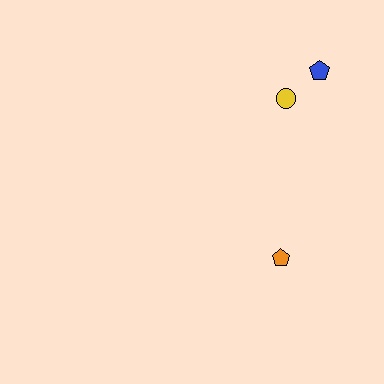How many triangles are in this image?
There are no triangles.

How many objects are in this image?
There are 3 objects.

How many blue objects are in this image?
There is 1 blue object.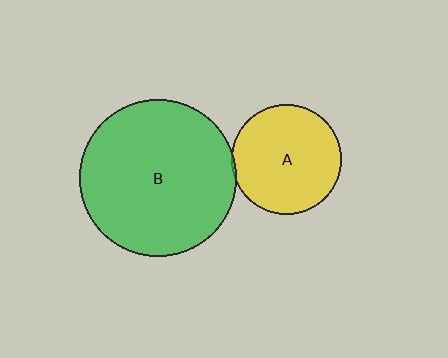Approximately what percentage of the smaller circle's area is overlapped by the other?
Approximately 5%.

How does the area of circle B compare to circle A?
Approximately 2.0 times.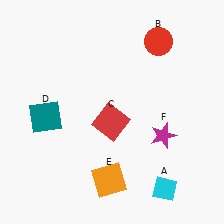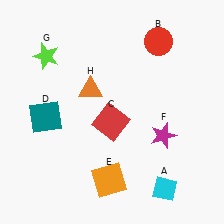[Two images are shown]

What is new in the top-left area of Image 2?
An orange triangle (H) was added in the top-left area of Image 2.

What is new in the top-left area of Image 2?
A lime star (G) was added in the top-left area of Image 2.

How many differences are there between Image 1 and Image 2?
There are 2 differences between the two images.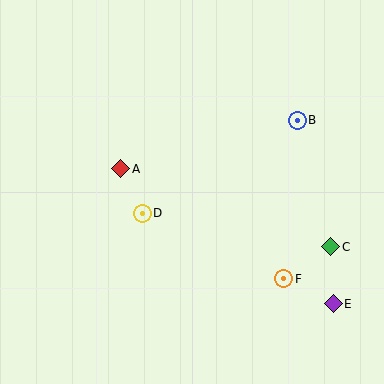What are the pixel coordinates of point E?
Point E is at (333, 304).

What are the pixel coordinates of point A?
Point A is at (121, 169).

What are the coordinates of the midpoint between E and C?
The midpoint between E and C is at (332, 275).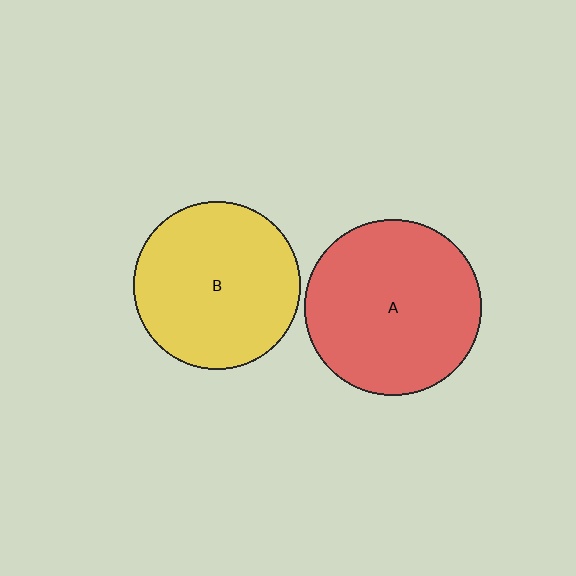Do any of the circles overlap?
No, none of the circles overlap.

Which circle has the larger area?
Circle A (red).